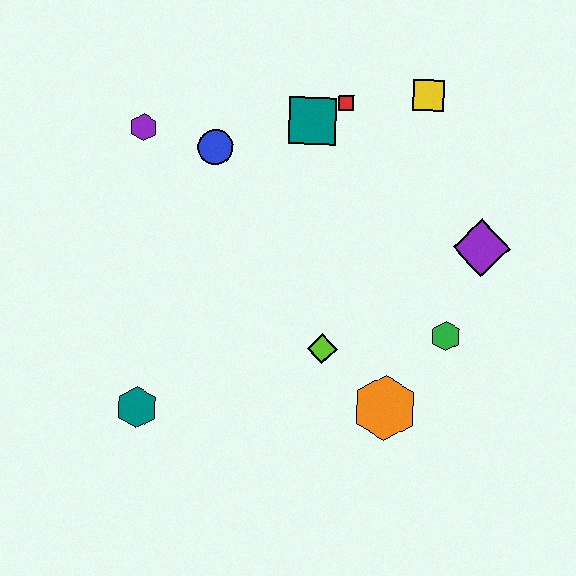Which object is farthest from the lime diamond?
The purple hexagon is farthest from the lime diamond.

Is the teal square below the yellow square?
Yes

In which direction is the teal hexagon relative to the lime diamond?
The teal hexagon is to the left of the lime diamond.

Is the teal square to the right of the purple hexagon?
Yes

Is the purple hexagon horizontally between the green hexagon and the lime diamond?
No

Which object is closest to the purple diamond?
The green hexagon is closest to the purple diamond.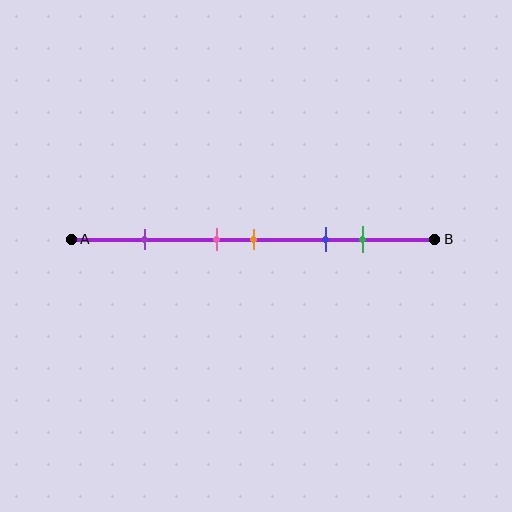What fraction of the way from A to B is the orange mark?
The orange mark is approximately 50% (0.5) of the way from A to B.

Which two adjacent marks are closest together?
The pink and orange marks are the closest adjacent pair.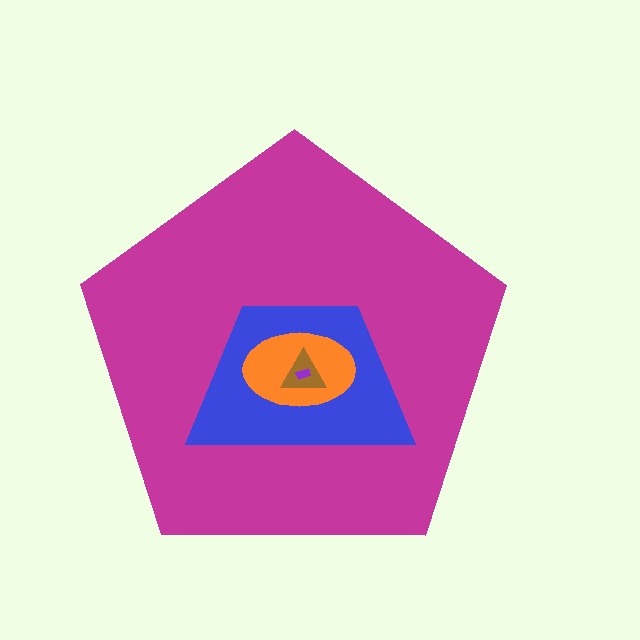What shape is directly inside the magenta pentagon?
The blue trapezoid.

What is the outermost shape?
The magenta pentagon.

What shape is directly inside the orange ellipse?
The brown triangle.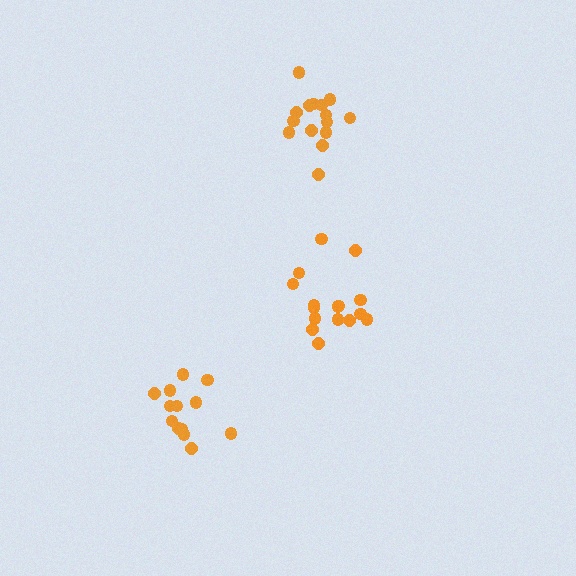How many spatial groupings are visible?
There are 3 spatial groupings.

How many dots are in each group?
Group 1: 15 dots, Group 2: 16 dots, Group 3: 13 dots (44 total).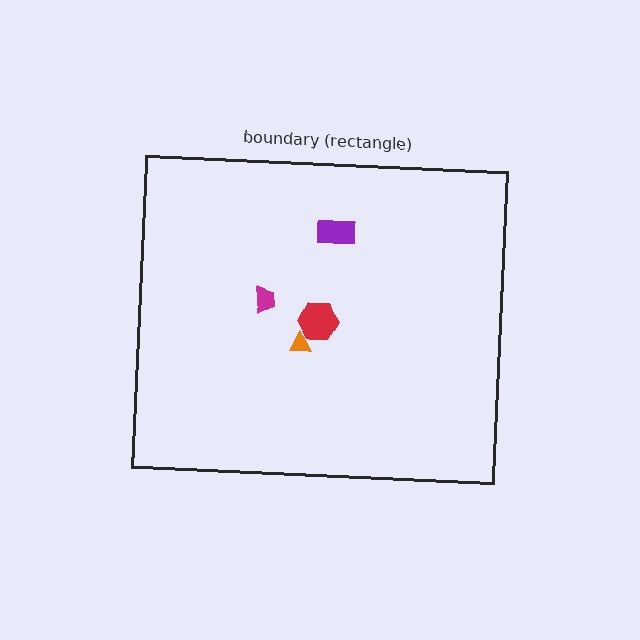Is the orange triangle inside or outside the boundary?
Inside.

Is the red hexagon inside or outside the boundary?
Inside.